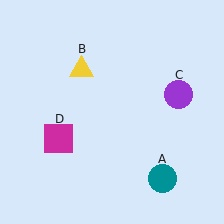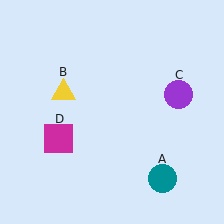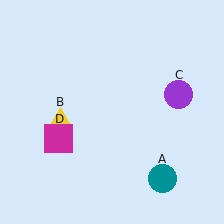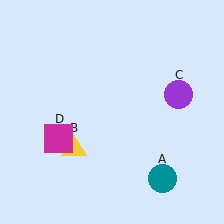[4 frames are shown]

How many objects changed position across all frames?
1 object changed position: yellow triangle (object B).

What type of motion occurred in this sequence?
The yellow triangle (object B) rotated counterclockwise around the center of the scene.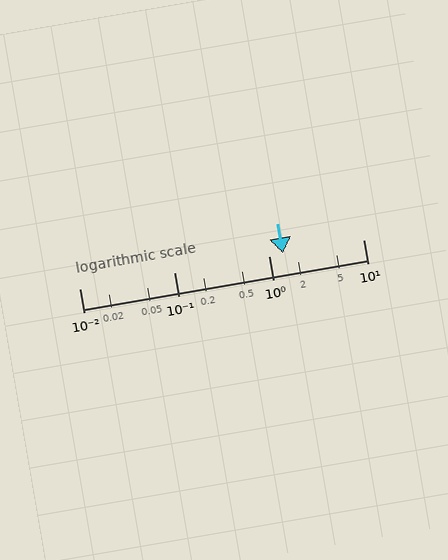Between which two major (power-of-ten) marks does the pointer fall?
The pointer is between 1 and 10.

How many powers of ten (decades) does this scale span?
The scale spans 3 decades, from 0.01 to 10.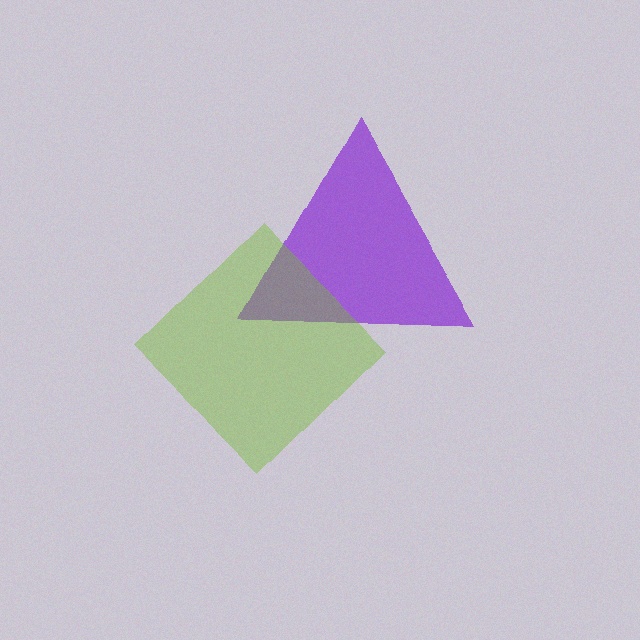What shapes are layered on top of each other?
The layered shapes are: a purple triangle, a lime diamond.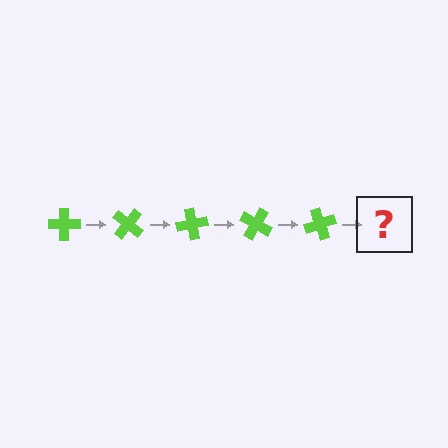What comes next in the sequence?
The next element should be a lime cross rotated 200 degrees.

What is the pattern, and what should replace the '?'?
The pattern is that the cross rotates 40 degrees each step. The '?' should be a lime cross rotated 200 degrees.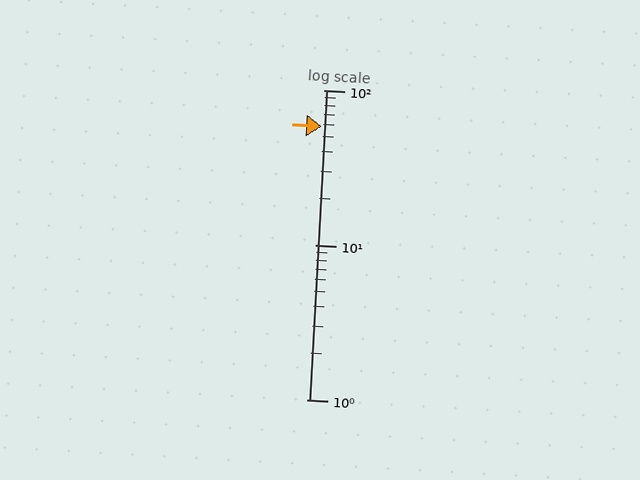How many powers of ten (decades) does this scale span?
The scale spans 2 decades, from 1 to 100.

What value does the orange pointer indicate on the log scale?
The pointer indicates approximately 58.